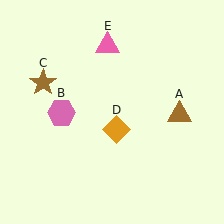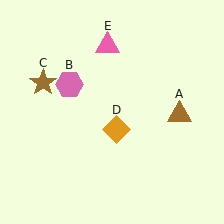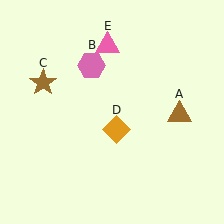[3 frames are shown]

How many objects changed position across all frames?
1 object changed position: pink hexagon (object B).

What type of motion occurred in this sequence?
The pink hexagon (object B) rotated clockwise around the center of the scene.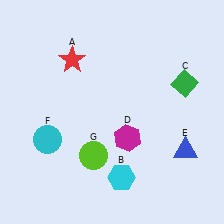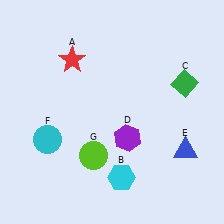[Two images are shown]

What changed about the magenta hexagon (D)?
In Image 1, D is magenta. In Image 2, it changed to purple.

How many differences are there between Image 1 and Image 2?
There is 1 difference between the two images.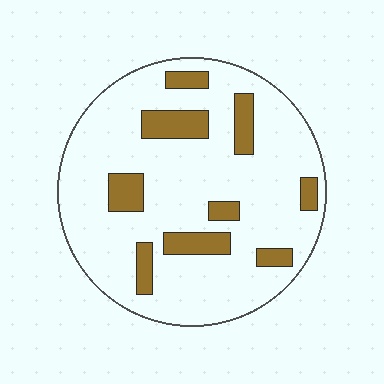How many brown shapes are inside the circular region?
9.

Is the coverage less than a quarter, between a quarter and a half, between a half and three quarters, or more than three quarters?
Less than a quarter.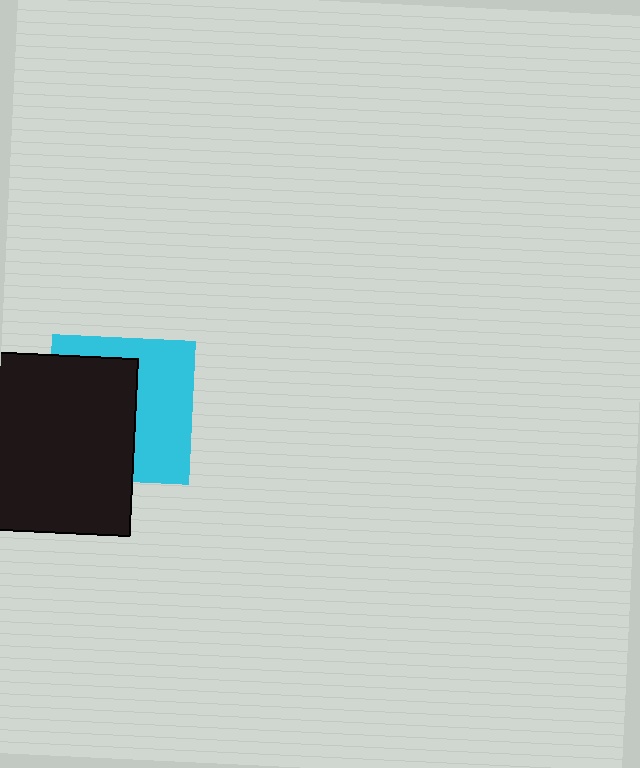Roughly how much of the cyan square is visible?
About half of it is visible (roughly 47%).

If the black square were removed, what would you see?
You would see the complete cyan square.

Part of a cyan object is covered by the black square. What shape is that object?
It is a square.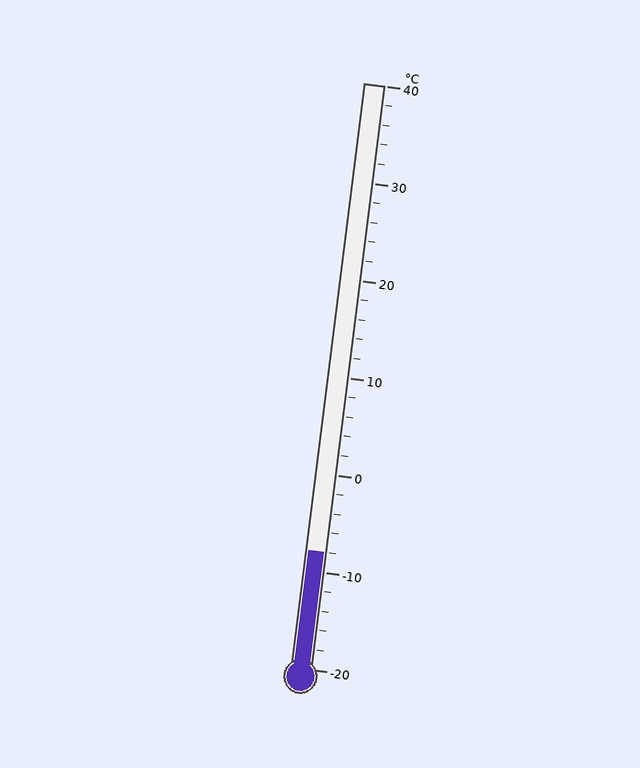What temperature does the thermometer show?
The thermometer shows approximately -8°C.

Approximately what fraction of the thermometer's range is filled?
The thermometer is filled to approximately 20% of its range.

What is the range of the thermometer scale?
The thermometer scale ranges from -20°C to 40°C.